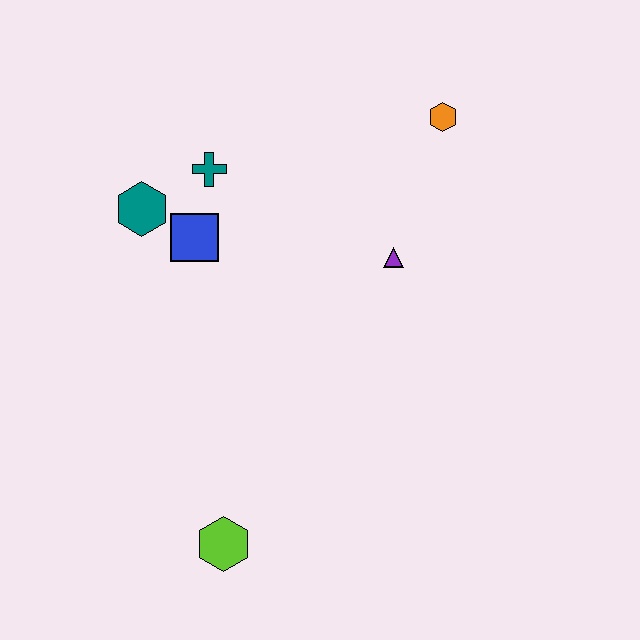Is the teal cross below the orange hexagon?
Yes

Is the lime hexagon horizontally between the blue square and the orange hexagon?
Yes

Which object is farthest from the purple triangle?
The lime hexagon is farthest from the purple triangle.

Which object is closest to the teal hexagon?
The blue square is closest to the teal hexagon.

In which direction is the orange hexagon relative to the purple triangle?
The orange hexagon is above the purple triangle.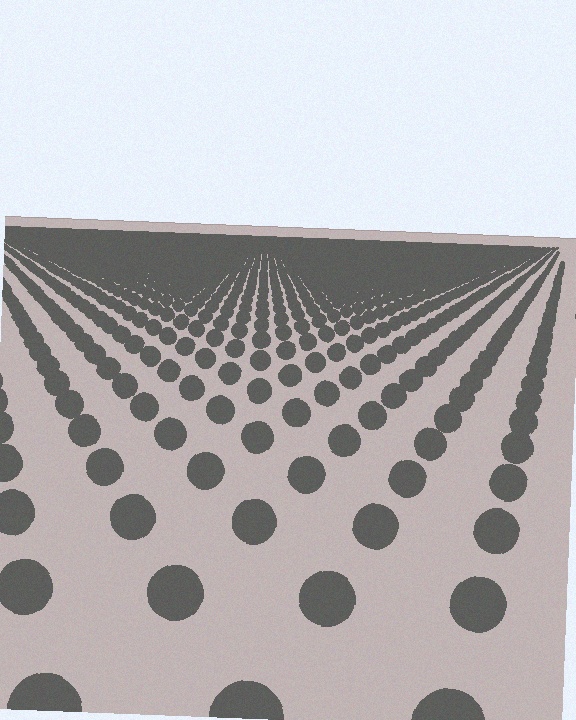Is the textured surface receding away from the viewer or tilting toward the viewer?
The surface is receding away from the viewer. Texture elements get smaller and denser toward the top.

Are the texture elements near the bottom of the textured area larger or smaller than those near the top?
Larger. Near the bottom, elements are closer to the viewer and appear at a bigger on-screen size.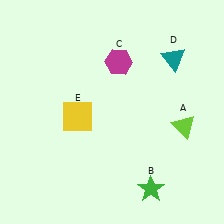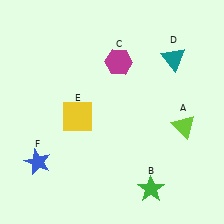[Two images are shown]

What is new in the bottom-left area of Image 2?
A blue star (F) was added in the bottom-left area of Image 2.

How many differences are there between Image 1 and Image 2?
There is 1 difference between the two images.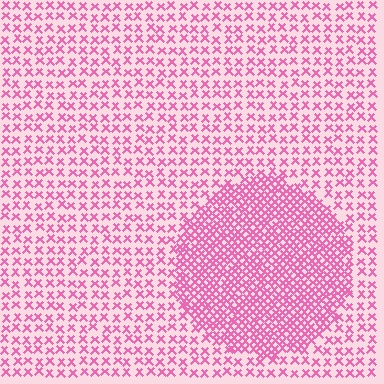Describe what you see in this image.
The image contains small pink elements arranged at two different densities. A circle-shaped region is visible where the elements are more densely packed than the surrounding area.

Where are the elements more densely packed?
The elements are more densely packed inside the circle boundary.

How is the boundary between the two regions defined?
The boundary is defined by a change in element density (approximately 2.3x ratio). All elements are the same color, size, and shape.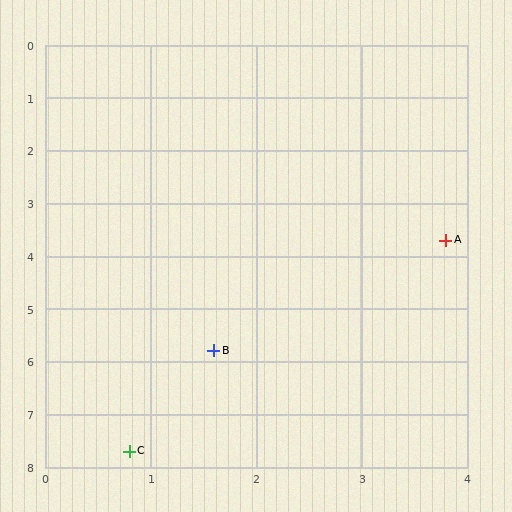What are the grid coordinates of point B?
Point B is at approximately (1.6, 5.8).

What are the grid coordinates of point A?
Point A is at approximately (3.8, 3.7).